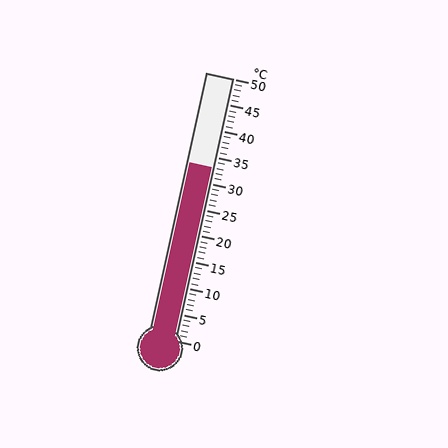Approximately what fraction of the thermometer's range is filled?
The thermometer is filled to approximately 65% of its range.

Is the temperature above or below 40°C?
The temperature is below 40°C.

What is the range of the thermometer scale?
The thermometer scale ranges from 0°C to 50°C.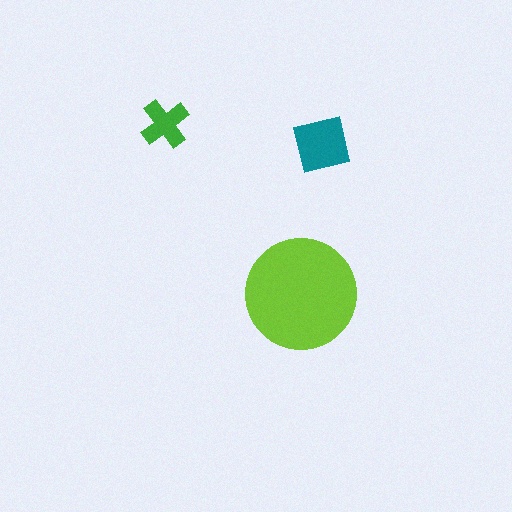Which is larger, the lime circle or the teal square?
The lime circle.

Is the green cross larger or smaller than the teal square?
Smaller.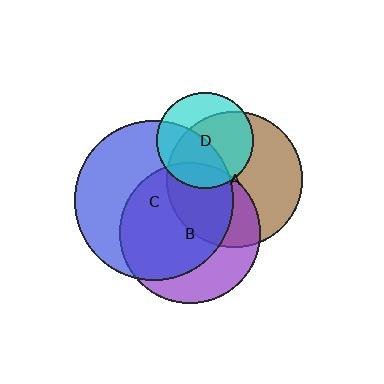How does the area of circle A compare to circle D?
Approximately 2.0 times.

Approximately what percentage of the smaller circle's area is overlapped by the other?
Approximately 65%.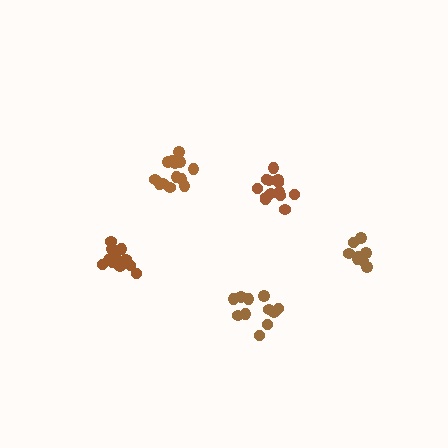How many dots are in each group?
Group 1: 13 dots, Group 2: 13 dots, Group 3: 11 dots, Group 4: 8 dots, Group 5: 13 dots (58 total).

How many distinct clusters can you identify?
There are 5 distinct clusters.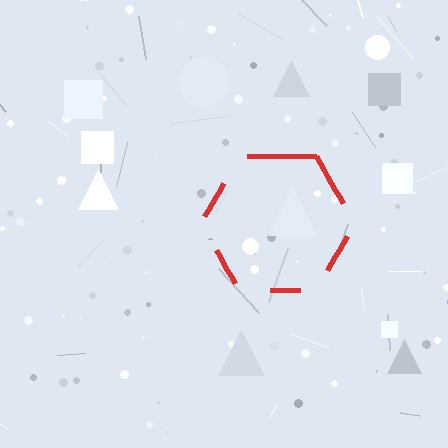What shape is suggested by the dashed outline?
The dashed outline suggests a hexagon.